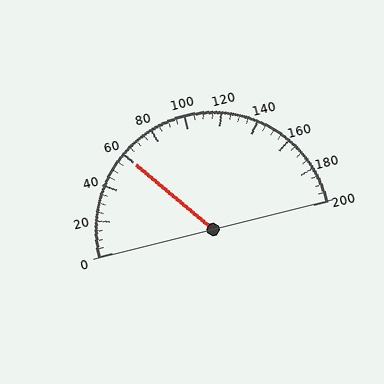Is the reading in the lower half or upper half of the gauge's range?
The reading is in the lower half of the range (0 to 200).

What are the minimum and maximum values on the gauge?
The gauge ranges from 0 to 200.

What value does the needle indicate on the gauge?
The needle indicates approximately 60.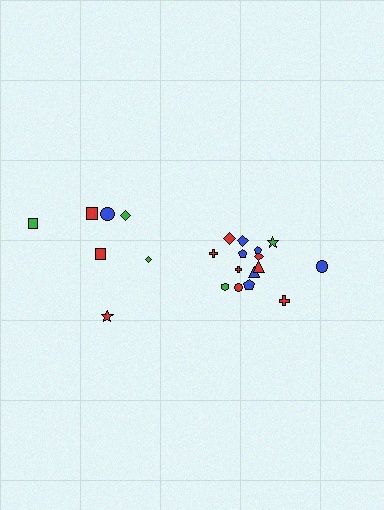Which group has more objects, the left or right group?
The right group.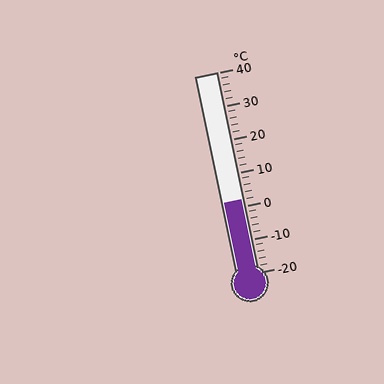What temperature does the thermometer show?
The thermometer shows approximately 2°C.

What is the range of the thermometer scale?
The thermometer scale ranges from -20°C to 40°C.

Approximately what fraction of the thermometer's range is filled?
The thermometer is filled to approximately 35% of its range.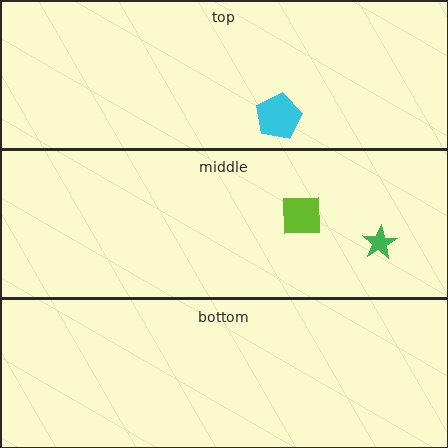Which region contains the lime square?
The middle region.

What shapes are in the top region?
The cyan pentagon.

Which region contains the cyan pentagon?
The top region.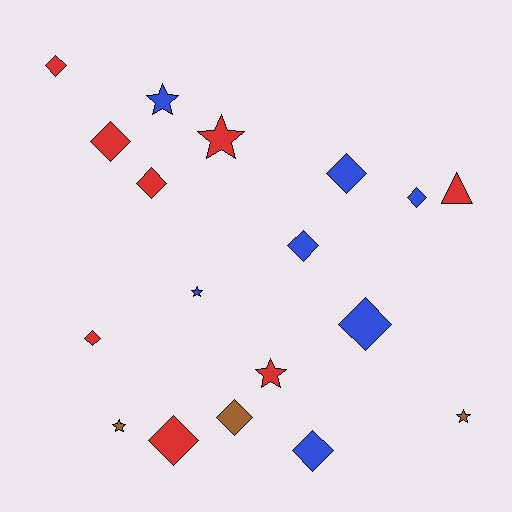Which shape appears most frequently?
Diamond, with 11 objects.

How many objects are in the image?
There are 18 objects.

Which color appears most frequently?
Red, with 8 objects.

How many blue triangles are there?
There are no blue triangles.